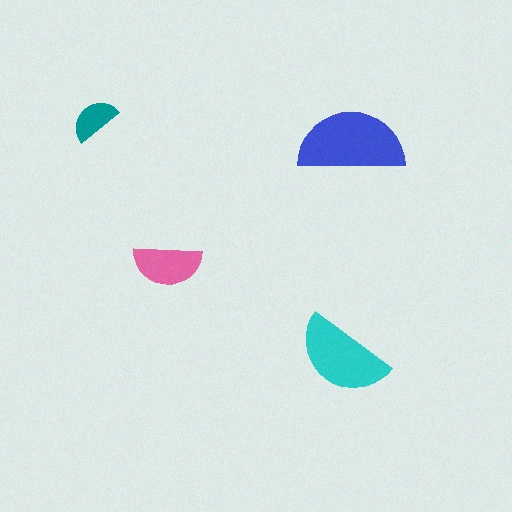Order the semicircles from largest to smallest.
the blue one, the cyan one, the pink one, the teal one.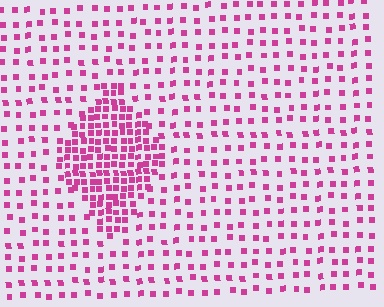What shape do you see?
I see a diamond.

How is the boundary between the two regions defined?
The boundary is defined by a change in element density (approximately 2.7x ratio). All elements are the same color, size, and shape.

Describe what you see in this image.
The image contains small magenta elements arranged at two different densities. A diamond-shaped region is visible where the elements are more densely packed than the surrounding area.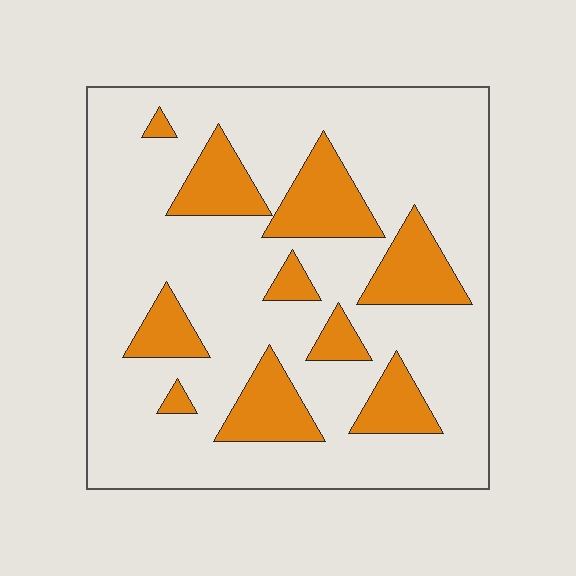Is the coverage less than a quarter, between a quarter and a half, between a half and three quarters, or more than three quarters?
Less than a quarter.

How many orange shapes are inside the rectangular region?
10.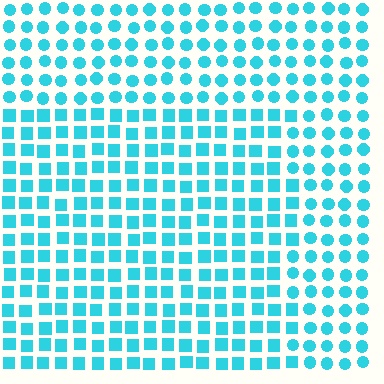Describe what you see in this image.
The image is filled with small cyan elements arranged in a uniform grid. A rectangle-shaped region contains squares, while the surrounding area contains circles. The boundary is defined purely by the change in element shape.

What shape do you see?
I see a rectangle.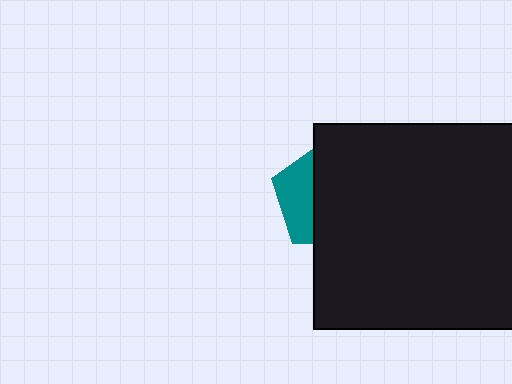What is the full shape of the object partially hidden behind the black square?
The partially hidden object is a teal pentagon.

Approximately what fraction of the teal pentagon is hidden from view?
Roughly 67% of the teal pentagon is hidden behind the black square.